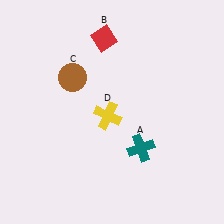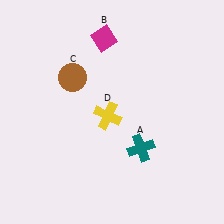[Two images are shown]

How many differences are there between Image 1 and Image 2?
There is 1 difference between the two images.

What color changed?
The diamond (B) changed from red in Image 1 to magenta in Image 2.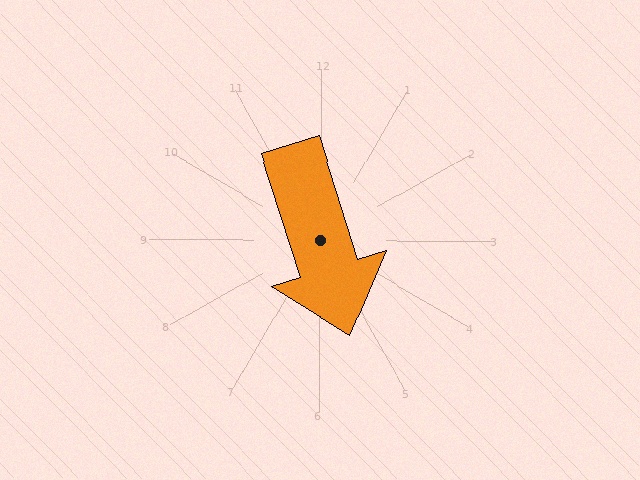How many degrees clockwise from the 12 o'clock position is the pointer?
Approximately 162 degrees.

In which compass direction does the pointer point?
South.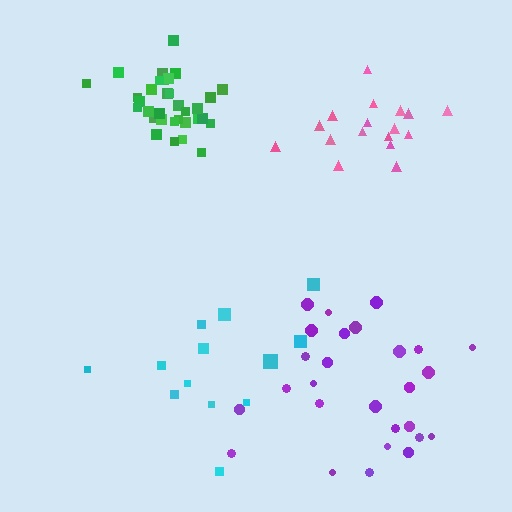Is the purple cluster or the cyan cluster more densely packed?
Purple.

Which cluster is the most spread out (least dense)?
Cyan.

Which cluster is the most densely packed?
Green.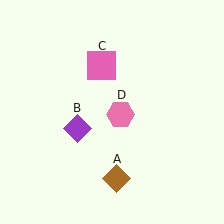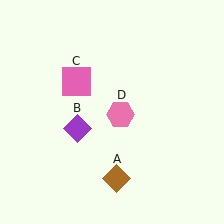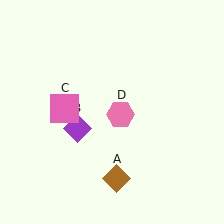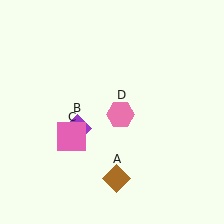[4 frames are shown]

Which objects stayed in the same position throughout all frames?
Brown diamond (object A) and purple diamond (object B) and pink hexagon (object D) remained stationary.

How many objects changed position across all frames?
1 object changed position: pink square (object C).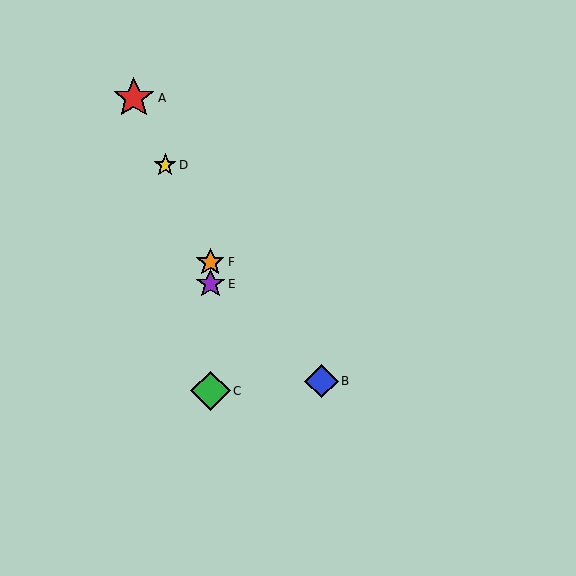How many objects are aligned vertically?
3 objects (C, E, F) are aligned vertically.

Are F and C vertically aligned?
Yes, both are at x≈210.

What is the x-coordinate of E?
Object E is at x≈210.